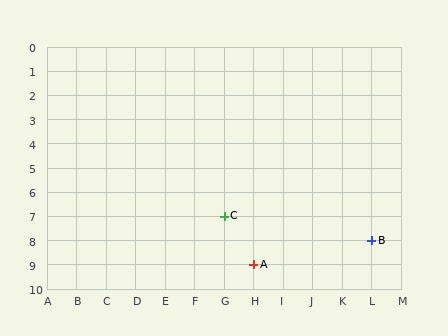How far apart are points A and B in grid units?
Points A and B are 4 columns and 1 row apart (about 4.1 grid units diagonally).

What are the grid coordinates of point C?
Point C is at grid coordinates (G, 7).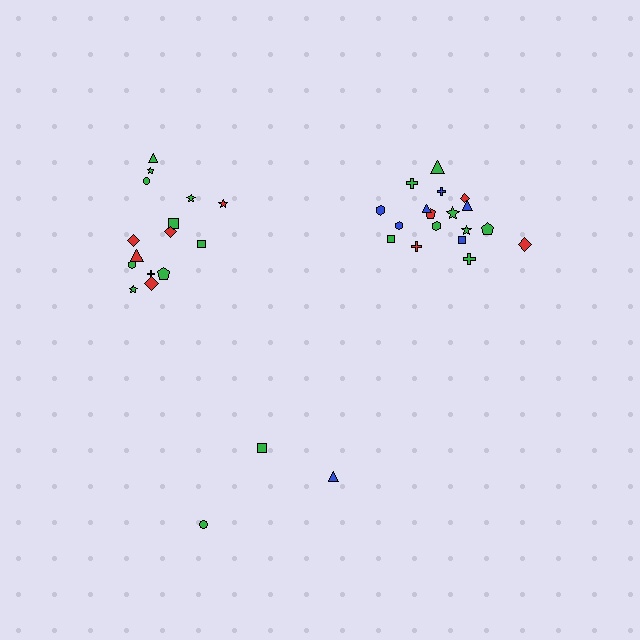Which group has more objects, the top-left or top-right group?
The top-right group.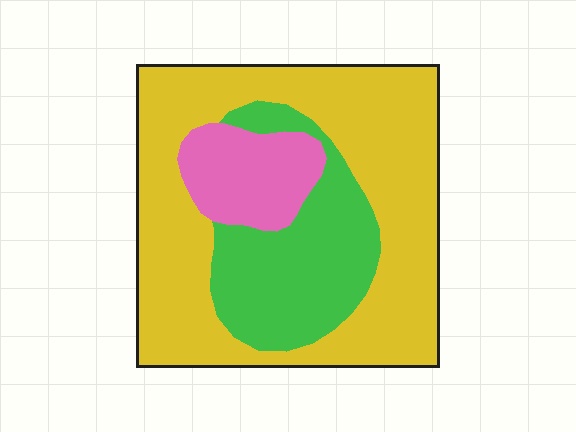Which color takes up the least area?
Pink, at roughly 15%.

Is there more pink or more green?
Green.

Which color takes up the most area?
Yellow, at roughly 60%.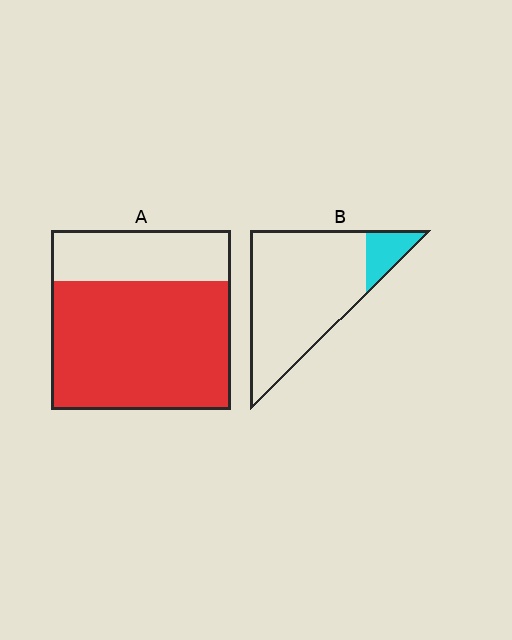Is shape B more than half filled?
No.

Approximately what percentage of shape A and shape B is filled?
A is approximately 70% and B is approximately 15%.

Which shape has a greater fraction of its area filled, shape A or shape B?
Shape A.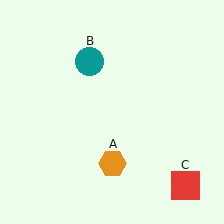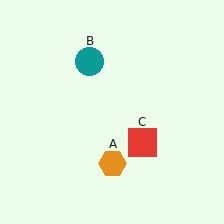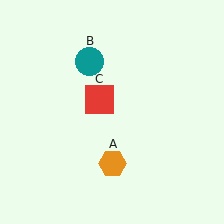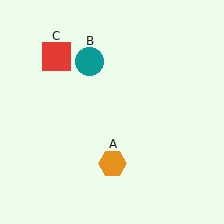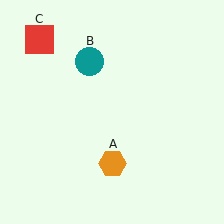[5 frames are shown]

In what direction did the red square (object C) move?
The red square (object C) moved up and to the left.